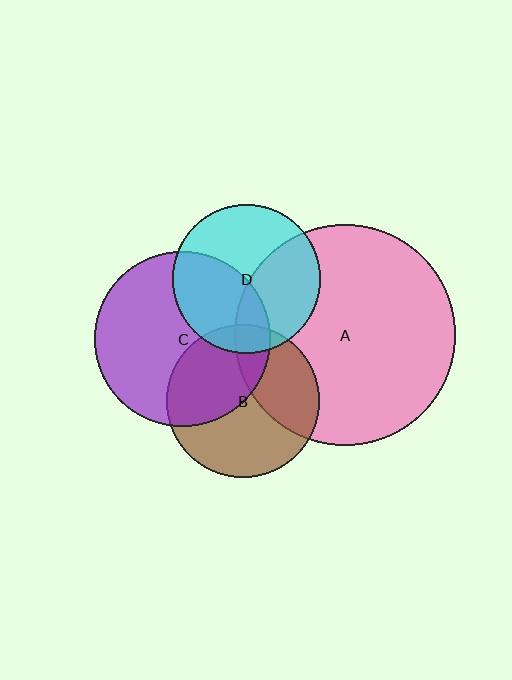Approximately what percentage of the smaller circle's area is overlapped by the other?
Approximately 40%.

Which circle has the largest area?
Circle A (pink).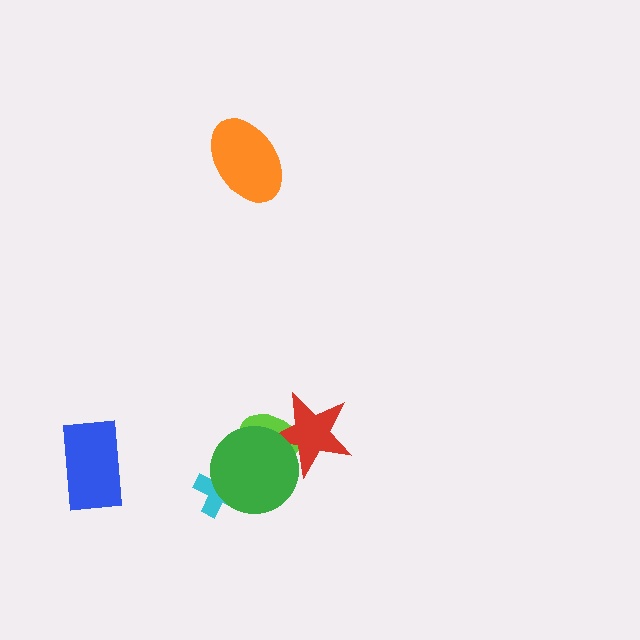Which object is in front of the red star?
The green circle is in front of the red star.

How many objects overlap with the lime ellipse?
2 objects overlap with the lime ellipse.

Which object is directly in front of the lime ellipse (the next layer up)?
The red star is directly in front of the lime ellipse.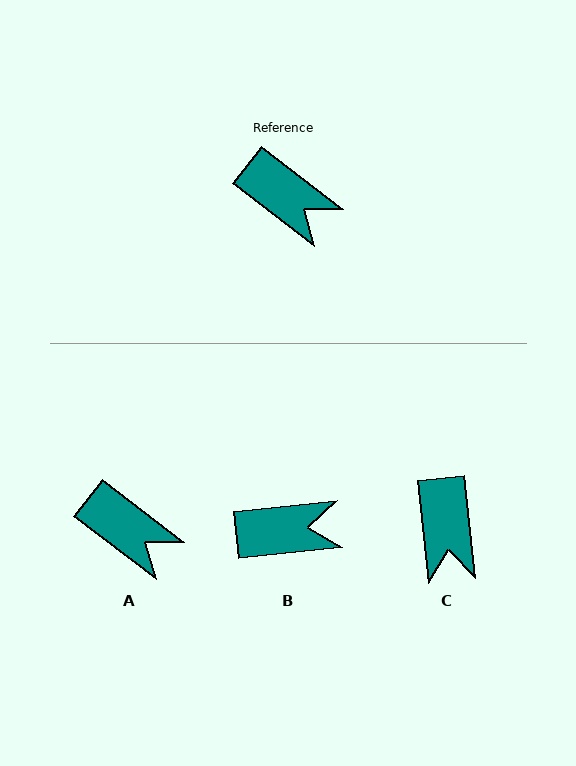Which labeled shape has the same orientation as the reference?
A.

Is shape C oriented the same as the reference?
No, it is off by about 46 degrees.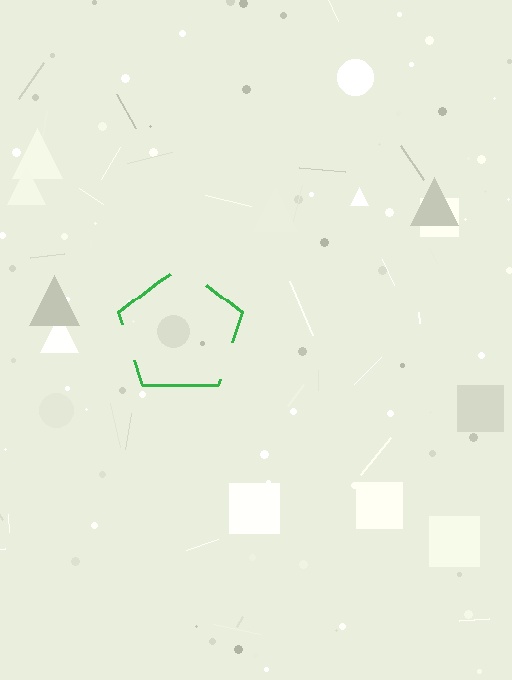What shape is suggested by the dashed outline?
The dashed outline suggests a pentagon.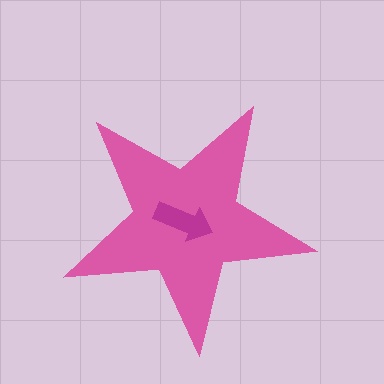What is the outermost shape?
The pink star.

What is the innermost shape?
The magenta arrow.